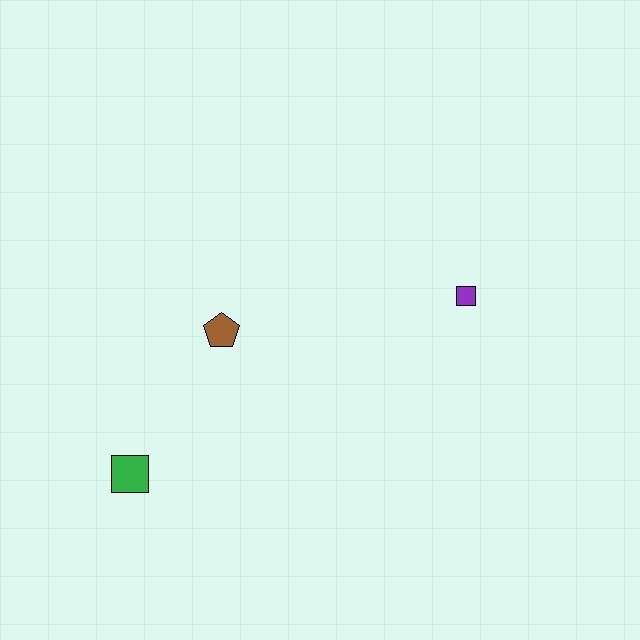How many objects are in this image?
There are 3 objects.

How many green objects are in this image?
There is 1 green object.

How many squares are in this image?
There are 2 squares.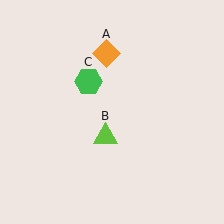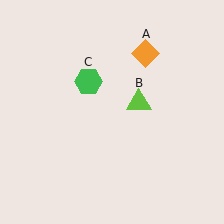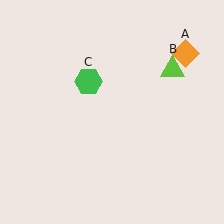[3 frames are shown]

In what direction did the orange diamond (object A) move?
The orange diamond (object A) moved right.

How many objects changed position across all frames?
2 objects changed position: orange diamond (object A), lime triangle (object B).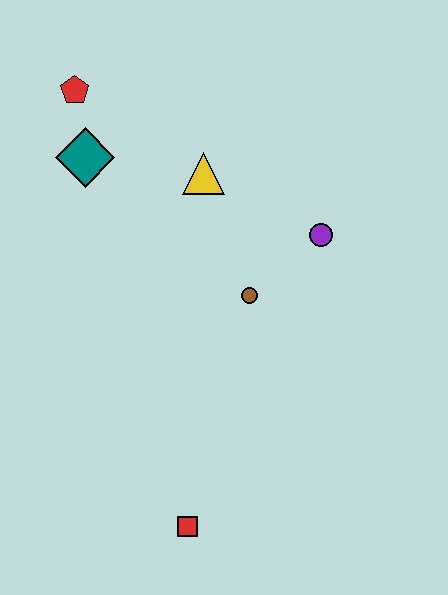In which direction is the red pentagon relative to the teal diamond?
The red pentagon is above the teal diamond.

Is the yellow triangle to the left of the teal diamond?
No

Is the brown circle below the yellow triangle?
Yes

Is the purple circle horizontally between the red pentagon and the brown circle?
No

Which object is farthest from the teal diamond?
The red square is farthest from the teal diamond.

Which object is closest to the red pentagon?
The teal diamond is closest to the red pentagon.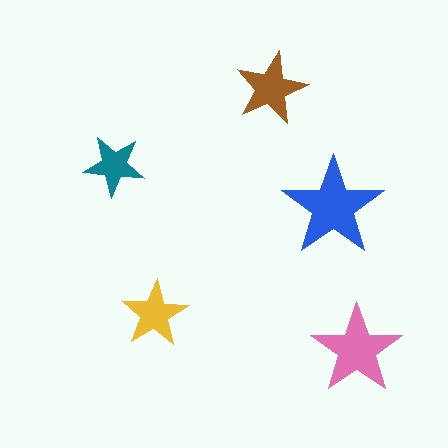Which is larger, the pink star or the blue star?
The blue one.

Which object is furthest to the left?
The teal star is leftmost.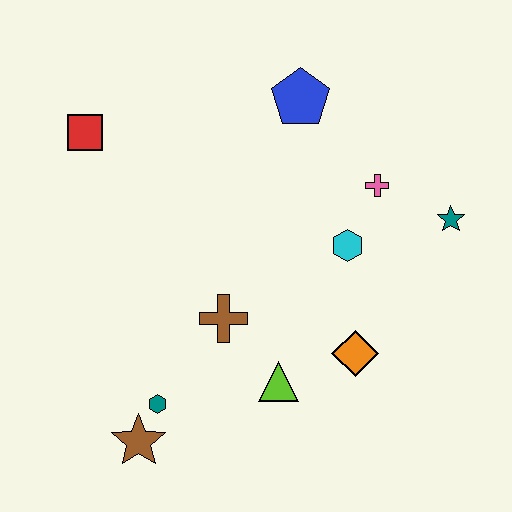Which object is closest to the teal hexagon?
The brown star is closest to the teal hexagon.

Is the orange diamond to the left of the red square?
No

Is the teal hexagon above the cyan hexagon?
No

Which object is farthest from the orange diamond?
The red square is farthest from the orange diamond.